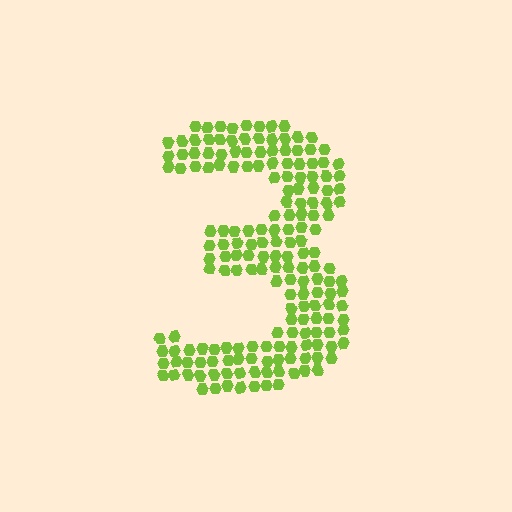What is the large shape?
The large shape is the digit 3.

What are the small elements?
The small elements are hexagons.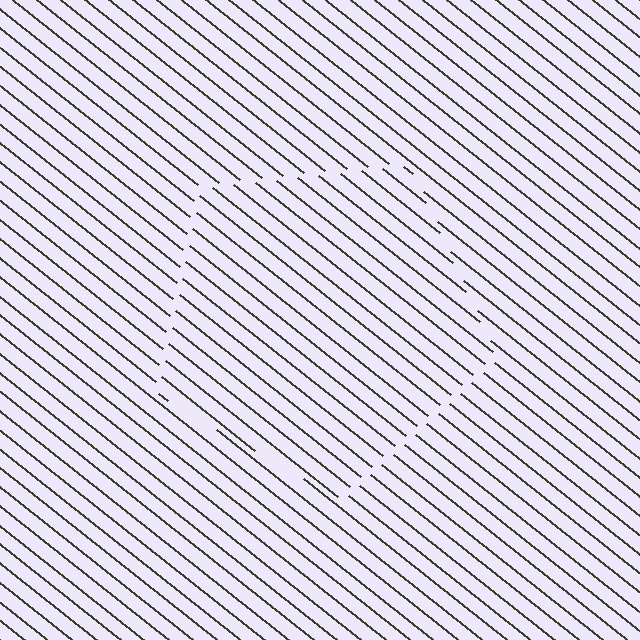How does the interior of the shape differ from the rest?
The interior of the shape contains the same grating, shifted by half a period — the contour is defined by the phase discontinuity where line-ends from the inner and outer gratings abut.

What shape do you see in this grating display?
An illusory pentagon. The interior of the shape contains the same grating, shifted by half a period — the contour is defined by the phase discontinuity where line-ends from the inner and outer gratings abut.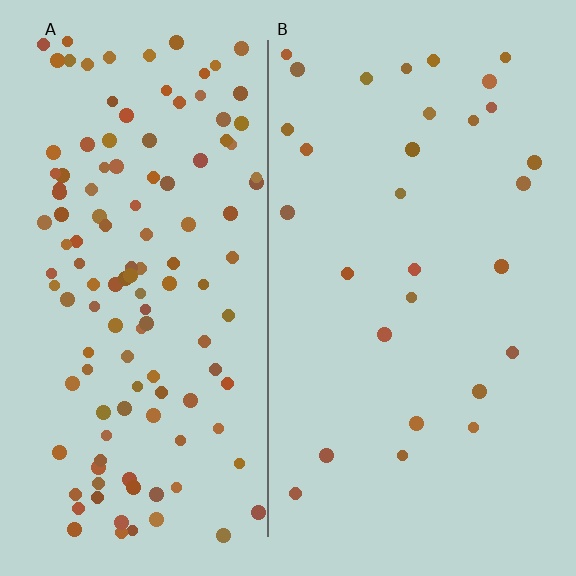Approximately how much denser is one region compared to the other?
Approximately 4.3× — region A over region B.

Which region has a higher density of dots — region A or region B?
A (the left).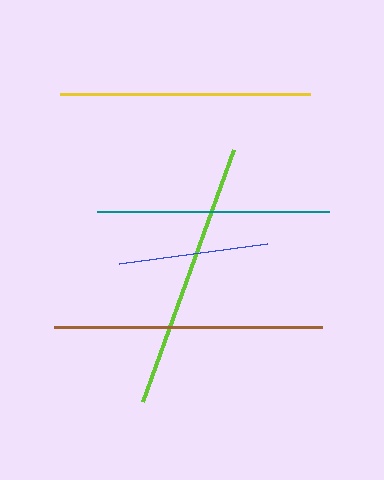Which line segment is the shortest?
The blue line is the shortest at approximately 149 pixels.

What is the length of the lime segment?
The lime segment is approximately 268 pixels long.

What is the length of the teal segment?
The teal segment is approximately 232 pixels long.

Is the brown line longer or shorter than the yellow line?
The brown line is longer than the yellow line.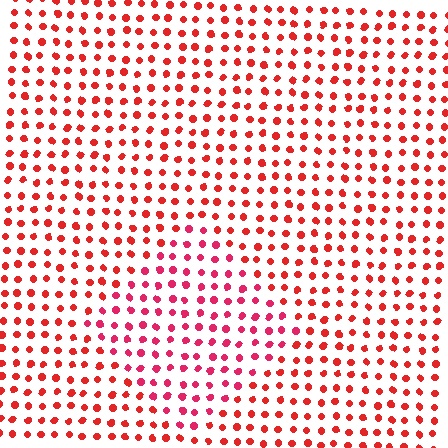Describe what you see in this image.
The image is filled with small red elements in a uniform arrangement. A diamond-shaped region is visible where the elements are tinted to a slightly different hue, forming a subtle color boundary.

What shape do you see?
I see a diamond.